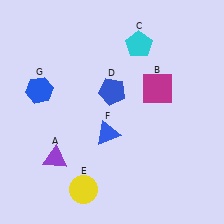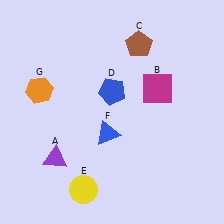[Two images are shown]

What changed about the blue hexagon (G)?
In Image 1, G is blue. In Image 2, it changed to orange.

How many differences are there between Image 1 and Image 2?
There are 2 differences between the two images.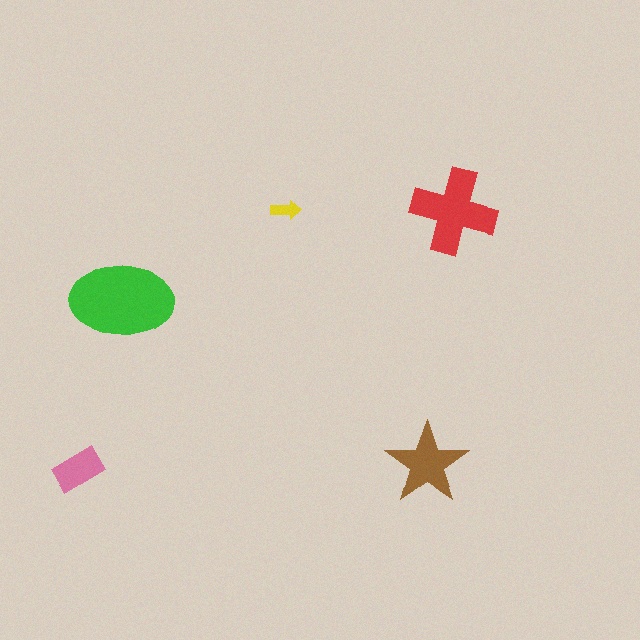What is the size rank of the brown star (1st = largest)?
3rd.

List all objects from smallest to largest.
The yellow arrow, the pink rectangle, the brown star, the red cross, the green ellipse.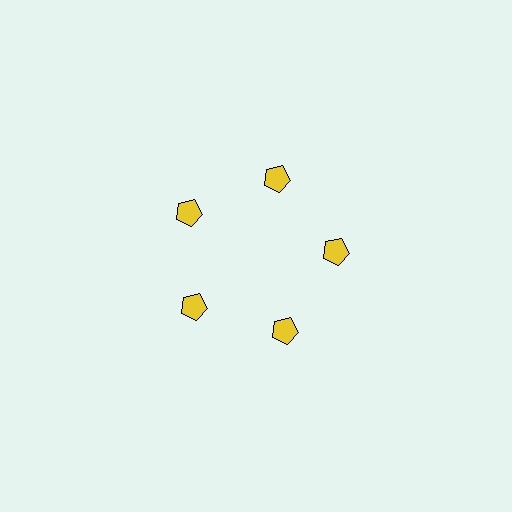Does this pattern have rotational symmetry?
Yes, this pattern has 5-fold rotational symmetry. It looks the same after rotating 72 degrees around the center.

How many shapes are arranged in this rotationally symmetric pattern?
There are 5 shapes, arranged in 5 groups of 1.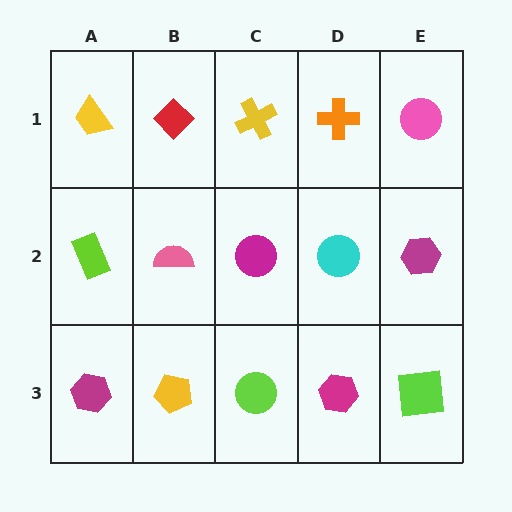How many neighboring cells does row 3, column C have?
3.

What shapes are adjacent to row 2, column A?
A yellow trapezoid (row 1, column A), a magenta hexagon (row 3, column A), a pink semicircle (row 2, column B).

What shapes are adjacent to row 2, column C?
A yellow cross (row 1, column C), a lime circle (row 3, column C), a pink semicircle (row 2, column B), a cyan circle (row 2, column D).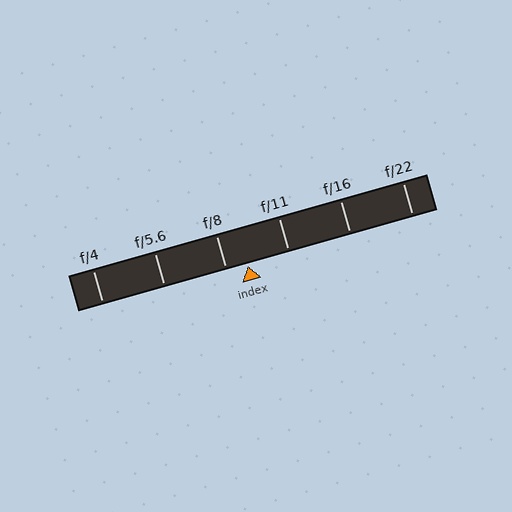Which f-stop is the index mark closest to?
The index mark is closest to f/8.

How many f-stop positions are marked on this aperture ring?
There are 6 f-stop positions marked.